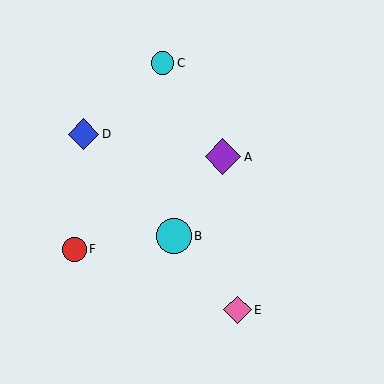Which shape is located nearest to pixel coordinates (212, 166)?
The purple diamond (labeled A) at (223, 157) is nearest to that location.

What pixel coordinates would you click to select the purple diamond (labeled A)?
Click at (223, 157) to select the purple diamond A.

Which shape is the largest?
The purple diamond (labeled A) is the largest.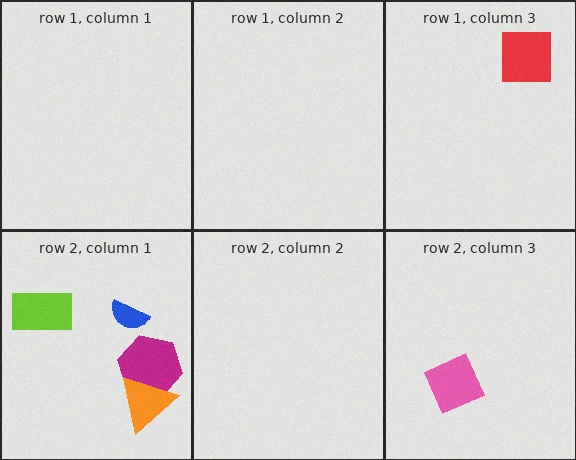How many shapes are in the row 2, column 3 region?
1.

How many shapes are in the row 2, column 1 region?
4.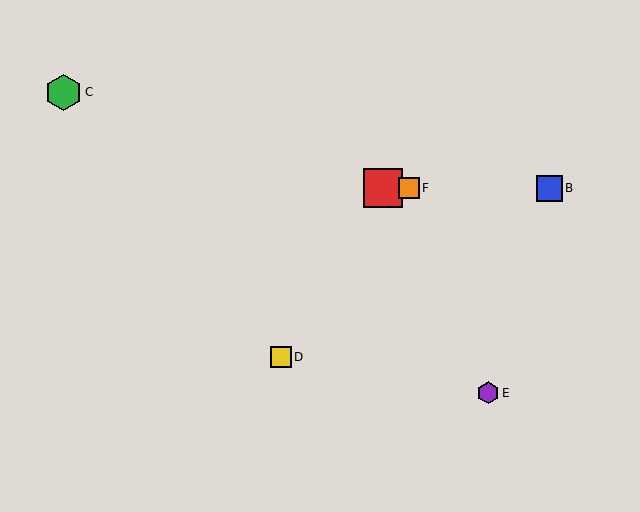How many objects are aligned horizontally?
3 objects (A, B, F) are aligned horizontally.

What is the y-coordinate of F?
Object F is at y≈188.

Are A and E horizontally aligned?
No, A is at y≈188 and E is at y≈393.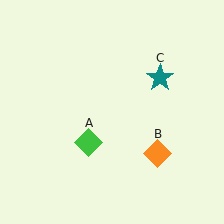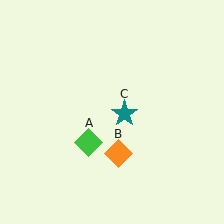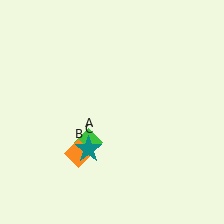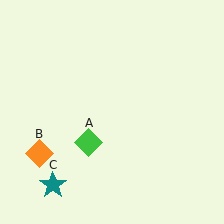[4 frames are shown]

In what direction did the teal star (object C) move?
The teal star (object C) moved down and to the left.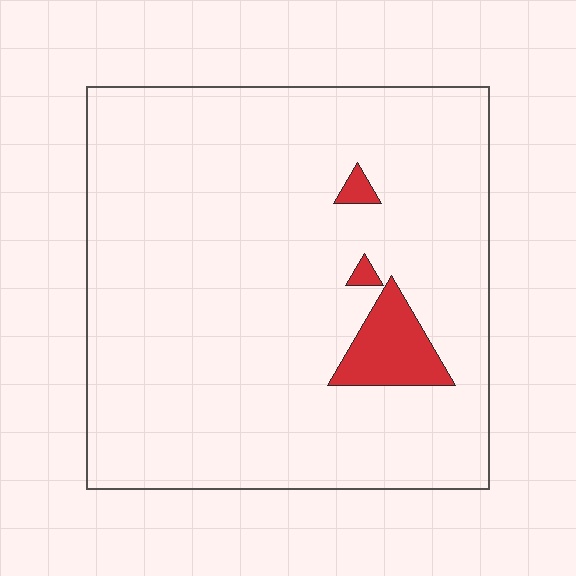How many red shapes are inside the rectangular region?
3.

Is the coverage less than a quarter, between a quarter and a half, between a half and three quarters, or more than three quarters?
Less than a quarter.